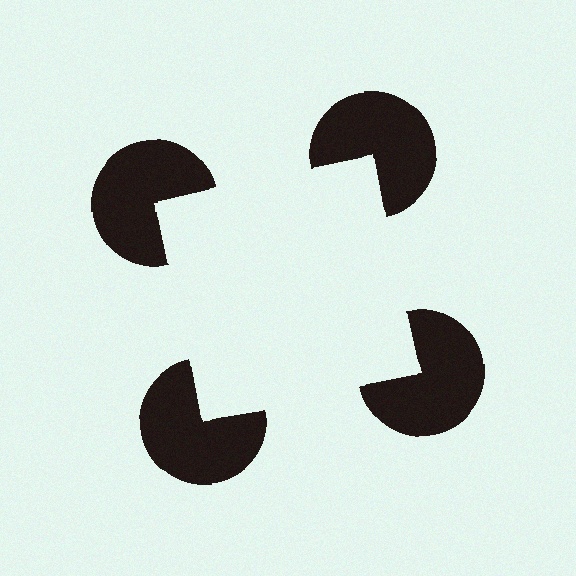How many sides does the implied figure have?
4 sides.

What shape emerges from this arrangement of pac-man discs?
An illusory square — its edges are inferred from the aligned wedge cuts in the pac-man discs, not physically drawn.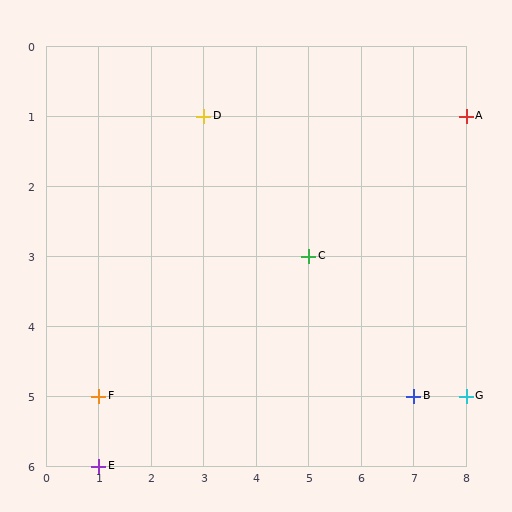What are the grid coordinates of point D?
Point D is at grid coordinates (3, 1).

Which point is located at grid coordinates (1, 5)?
Point F is at (1, 5).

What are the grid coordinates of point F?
Point F is at grid coordinates (1, 5).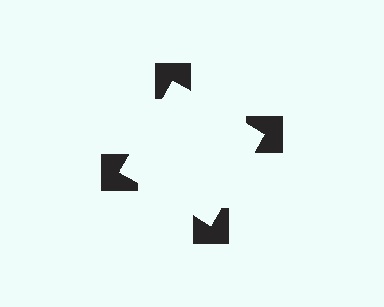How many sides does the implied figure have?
4 sides.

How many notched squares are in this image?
There are 4 — one at each vertex of the illusory square.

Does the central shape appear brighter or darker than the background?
It typically appears slightly brighter than the background, even though no actual brightness change is drawn.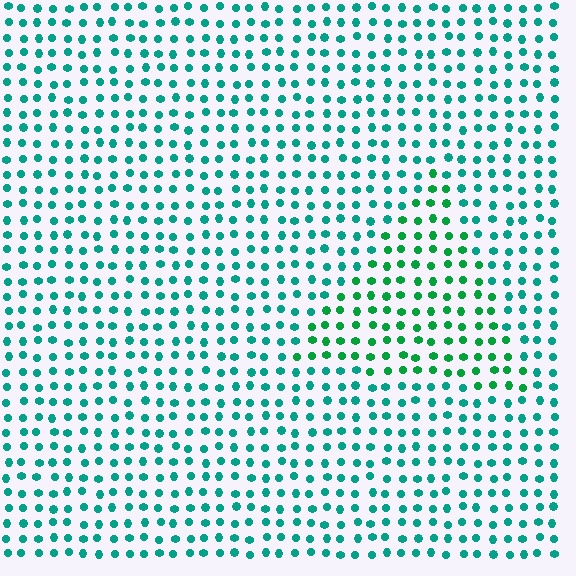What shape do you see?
I see a triangle.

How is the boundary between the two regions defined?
The boundary is defined purely by a slight shift in hue (about 29 degrees). Spacing, size, and orientation are identical on both sides.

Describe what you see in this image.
The image is filled with small teal elements in a uniform arrangement. A triangle-shaped region is visible where the elements are tinted to a slightly different hue, forming a subtle color boundary.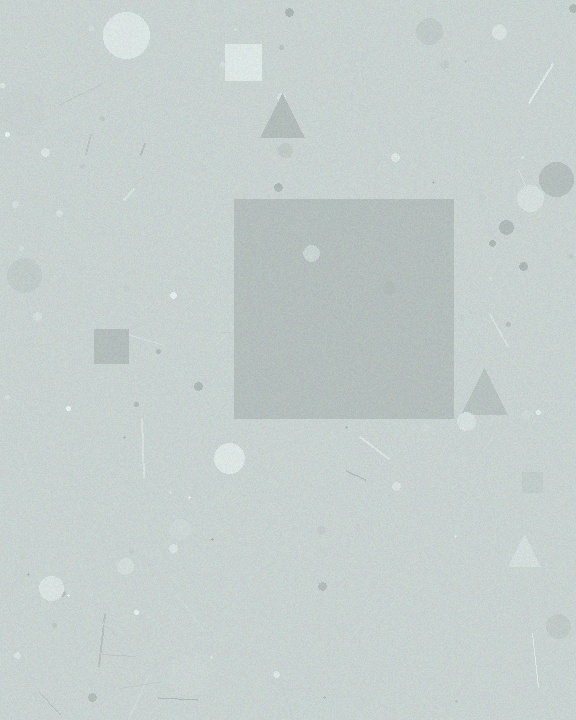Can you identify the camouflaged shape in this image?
The camouflaged shape is a square.